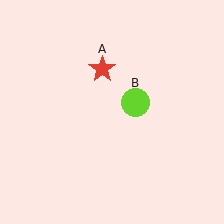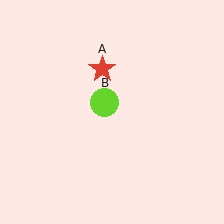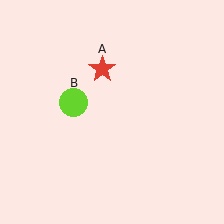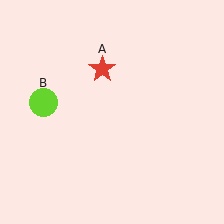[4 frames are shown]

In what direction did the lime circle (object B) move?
The lime circle (object B) moved left.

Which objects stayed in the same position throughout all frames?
Red star (object A) remained stationary.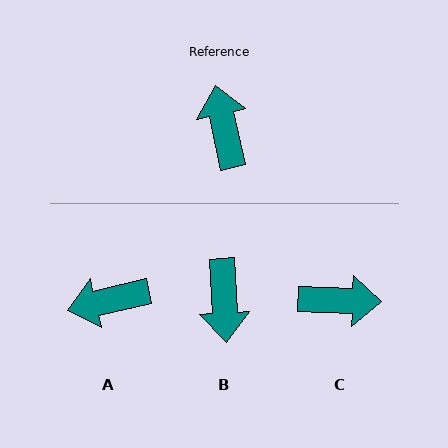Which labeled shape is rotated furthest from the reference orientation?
B, about 171 degrees away.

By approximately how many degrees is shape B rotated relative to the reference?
Approximately 171 degrees counter-clockwise.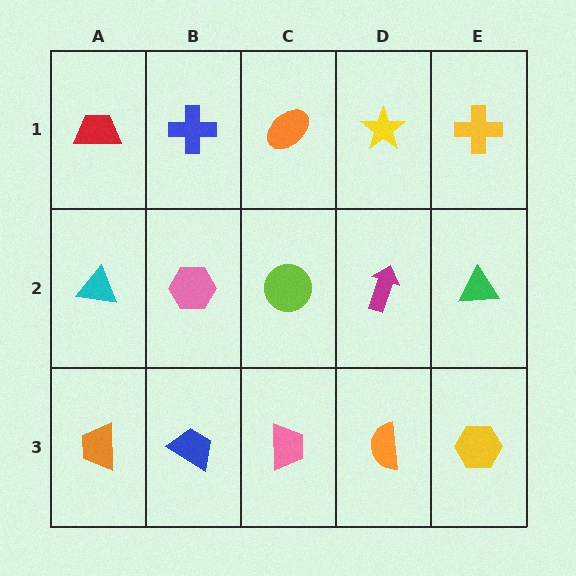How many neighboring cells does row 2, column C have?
4.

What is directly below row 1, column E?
A green triangle.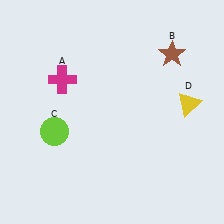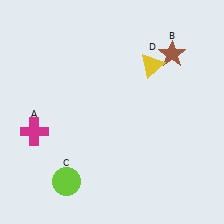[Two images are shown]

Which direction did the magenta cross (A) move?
The magenta cross (A) moved down.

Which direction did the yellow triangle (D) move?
The yellow triangle (D) moved up.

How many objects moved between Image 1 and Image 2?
3 objects moved between the two images.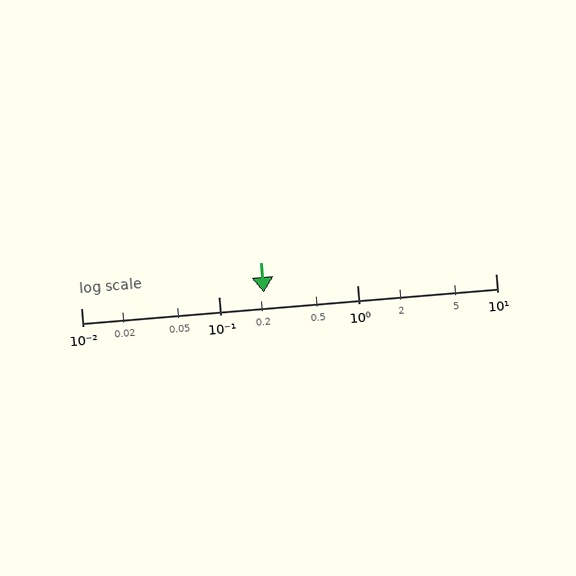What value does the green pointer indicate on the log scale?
The pointer indicates approximately 0.21.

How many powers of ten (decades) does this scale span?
The scale spans 3 decades, from 0.01 to 10.